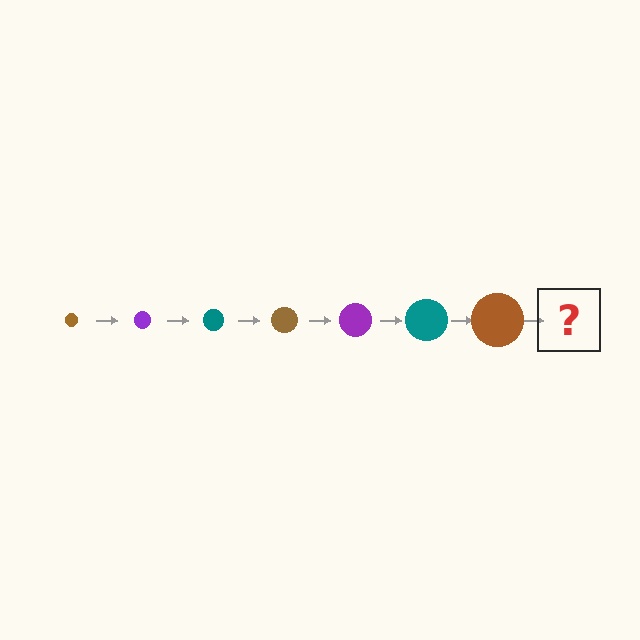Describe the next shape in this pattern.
It should be a purple circle, larger than the previous one.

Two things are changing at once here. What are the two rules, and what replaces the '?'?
The two rules are that the circle grows larger each step and the color cycles through brown, purple, and teal. The '?' should be a purple circle, larger than the previous one.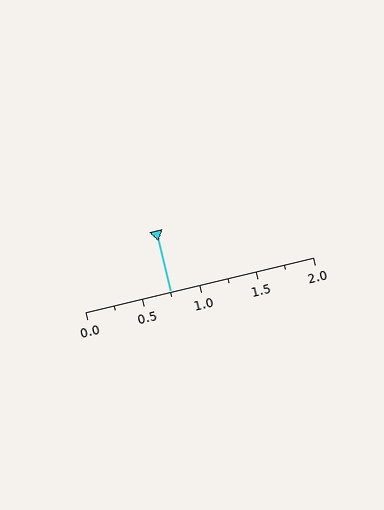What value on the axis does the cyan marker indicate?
The marker indicates approximately 0.75.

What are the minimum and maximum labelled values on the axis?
The axis runs from 0.0 to 2.0.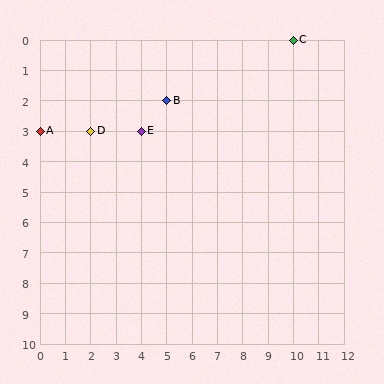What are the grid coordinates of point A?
Point A is at grid coordinates (0, 3).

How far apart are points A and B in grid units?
Points A and B are 5 columns and 1 row apart (about 5.1 grid units diagonally).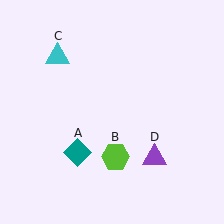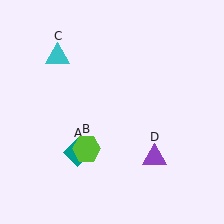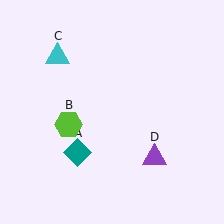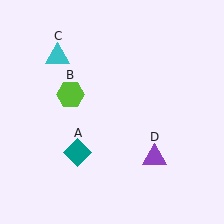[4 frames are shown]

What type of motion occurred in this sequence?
The lime hexagon (object B) rotated clockwise around the center of the scene.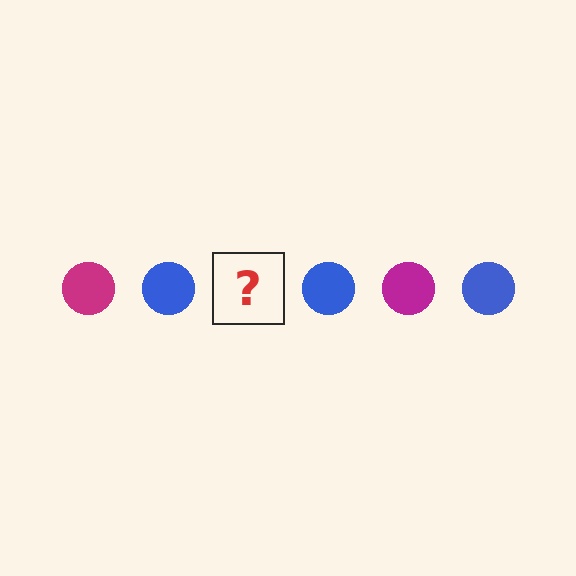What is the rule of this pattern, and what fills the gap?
The rule is that the pattern cycles through magenta, blue circles. The gap should be filled with a magenta circle.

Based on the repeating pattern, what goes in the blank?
The blank should be a magenta circle.